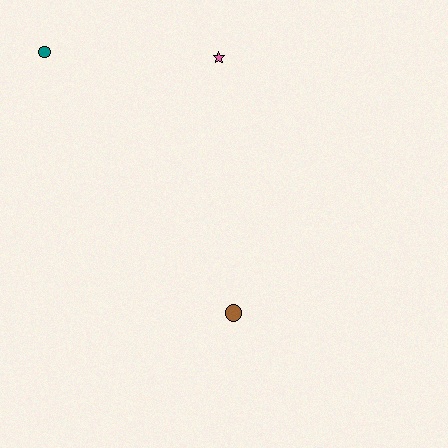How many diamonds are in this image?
There are no diamonds.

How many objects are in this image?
There are 3 objects.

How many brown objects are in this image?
There is 1 brown object.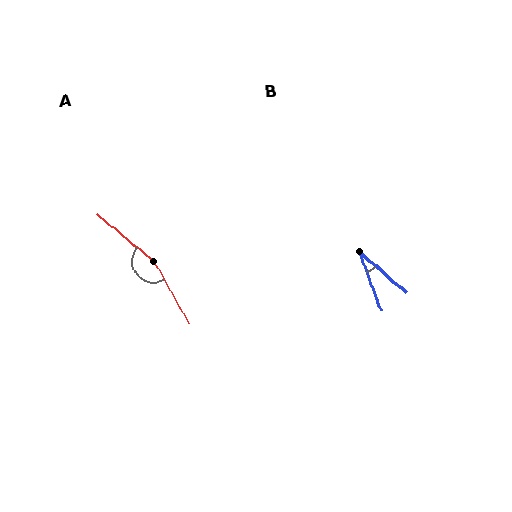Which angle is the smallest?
B, at approximately 29 degrees.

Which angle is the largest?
A, at approximately 159 degrees.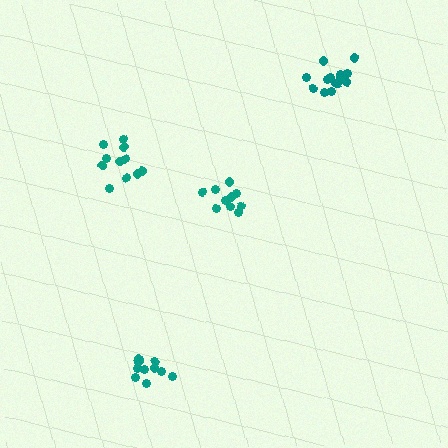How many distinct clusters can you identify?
There are 4 distinct clusters.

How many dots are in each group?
Group 1: 14 dots, Group 2: 11 dots, Group 3: 11 dots, Group 4: 10 dots (46 total).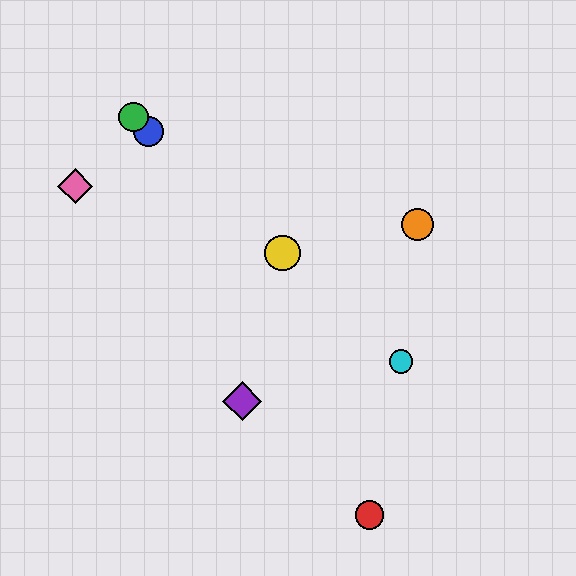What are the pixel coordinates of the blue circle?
The blue circle is at (149, 131).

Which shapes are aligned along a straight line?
The blue circle, the green circle, the yellow circle, the cyan circle are aligned along a straight line.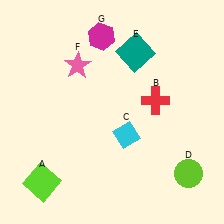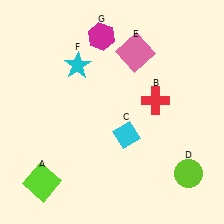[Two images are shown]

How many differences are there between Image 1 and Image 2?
There are 2 differences between the two images.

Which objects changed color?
E changed from teal to pink. F changed from pink to cyan.